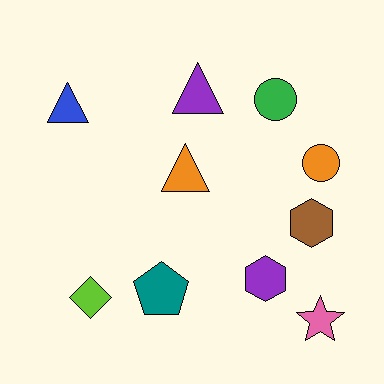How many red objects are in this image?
There are no red objects.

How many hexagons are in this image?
There are 2 hexagons.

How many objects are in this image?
There are 10 objects.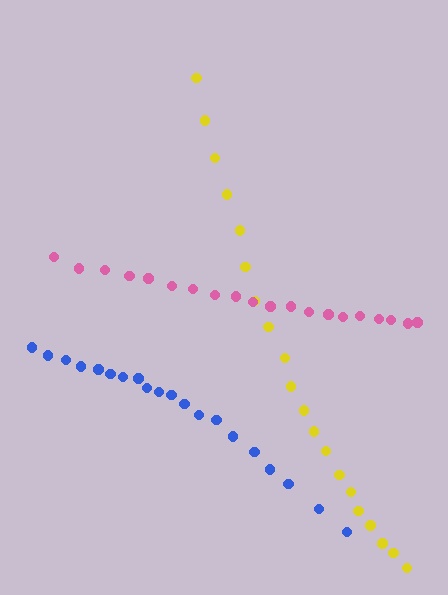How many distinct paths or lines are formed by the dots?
There are 3 distinct paths.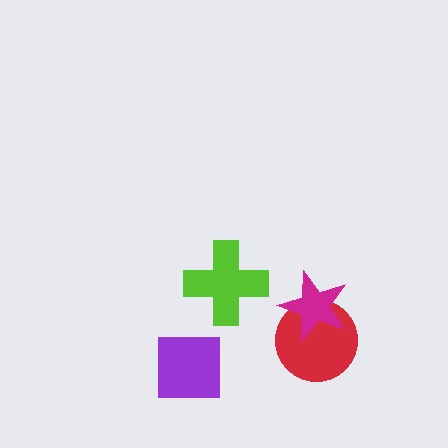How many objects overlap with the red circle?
1 object overlaps with the red circle.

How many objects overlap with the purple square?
0 objects overlap with the purple square.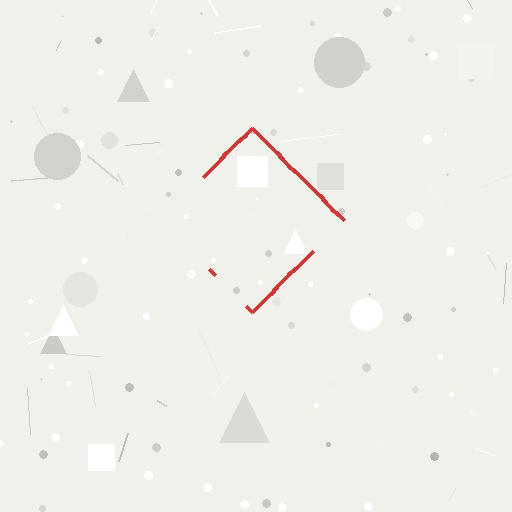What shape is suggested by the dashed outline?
The dashed outline suggests a diamond.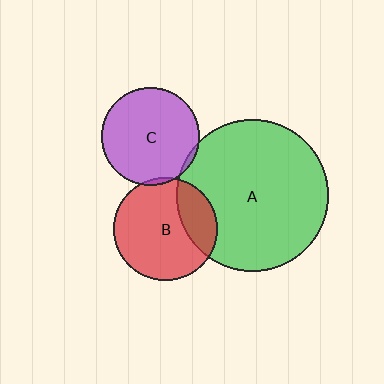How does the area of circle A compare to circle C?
Approximately 2.5 times.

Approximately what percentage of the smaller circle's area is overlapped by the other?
Approximately 5%.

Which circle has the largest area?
Circle A (green).